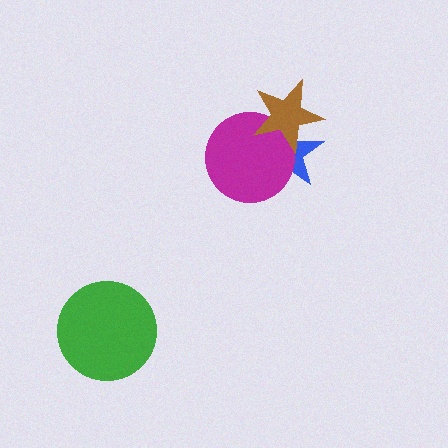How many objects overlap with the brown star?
2 objects overlap with the brown star.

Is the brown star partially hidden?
No, no other shape covers it.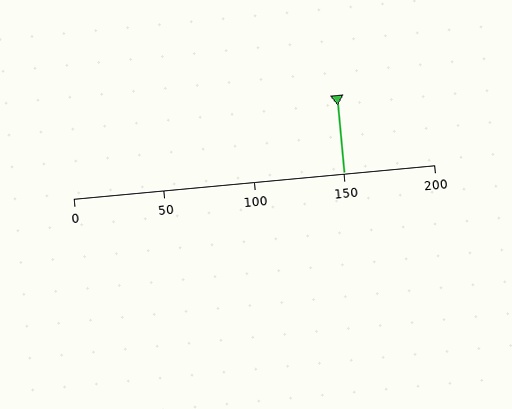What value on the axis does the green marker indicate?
The marker indicates approximately 150.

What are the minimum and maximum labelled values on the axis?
The axis runs from 0 to 200.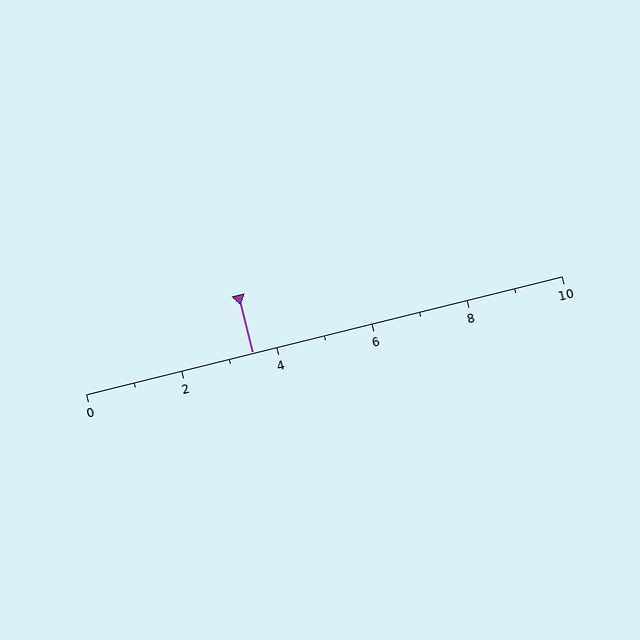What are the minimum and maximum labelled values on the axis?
The axis runs from 0 to 10.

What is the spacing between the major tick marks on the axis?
The major ticks are spaced 2 apart.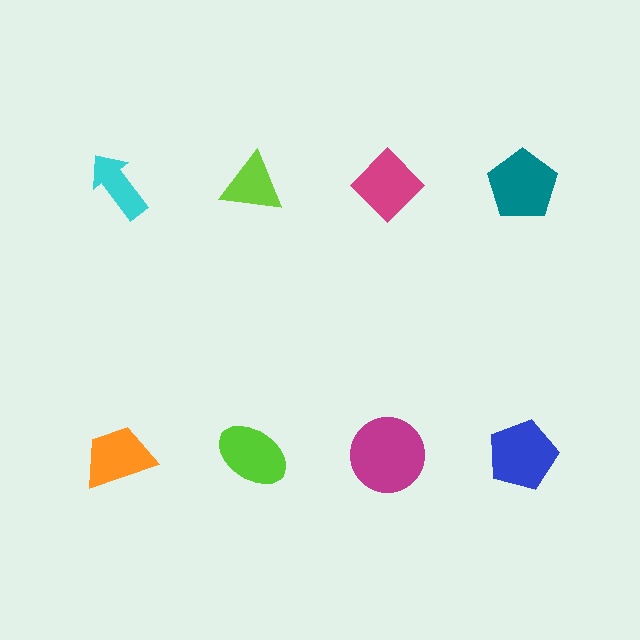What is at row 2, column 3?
A magenta circle.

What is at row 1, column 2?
A lime triangle.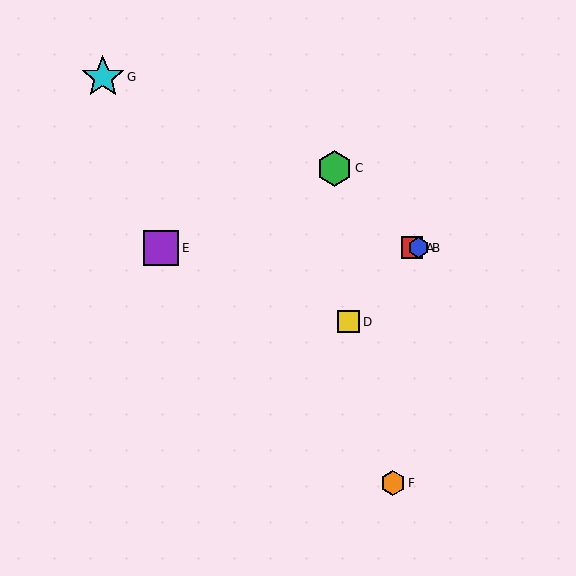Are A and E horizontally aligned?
Yes, both are at y≈248.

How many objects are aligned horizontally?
3 objects (A, B, E) are aligned horizontally.